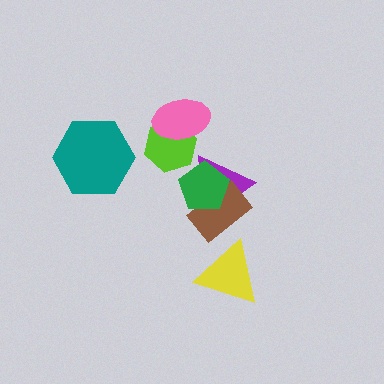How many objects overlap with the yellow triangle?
0 objects overlap with the yellow triangle.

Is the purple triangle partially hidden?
Yes, it is partially covered by another shape.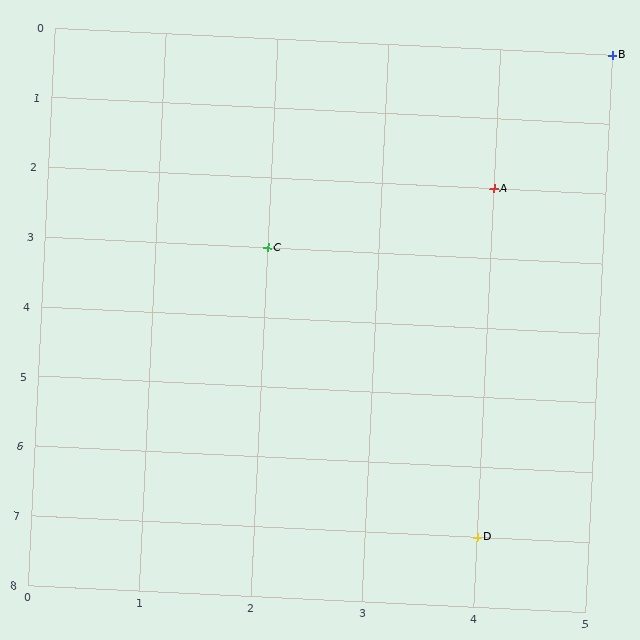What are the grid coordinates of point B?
Point B is at grid coordinates (5, 0).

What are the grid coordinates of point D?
Point D is at grid coordinates (4, 7).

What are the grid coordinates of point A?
Point A is at grid coordinates (4, 2).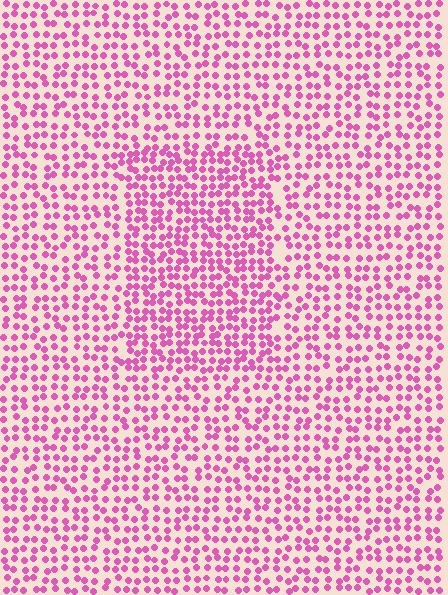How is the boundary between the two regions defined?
The boundary is defined by a change in element density (approximately 1.5x ratio). All elements are the same color, size, and shape.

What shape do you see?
I see a rectangle.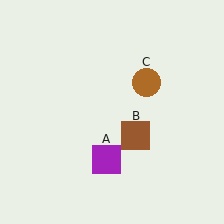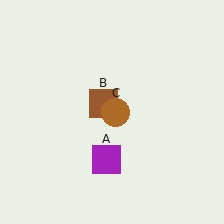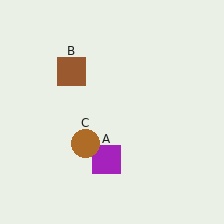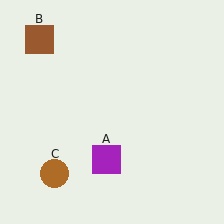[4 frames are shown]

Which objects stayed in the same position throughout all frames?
Purple square (object A) remained stationary.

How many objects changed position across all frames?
2 objects changed position: brown square (object B), brown circle (object C).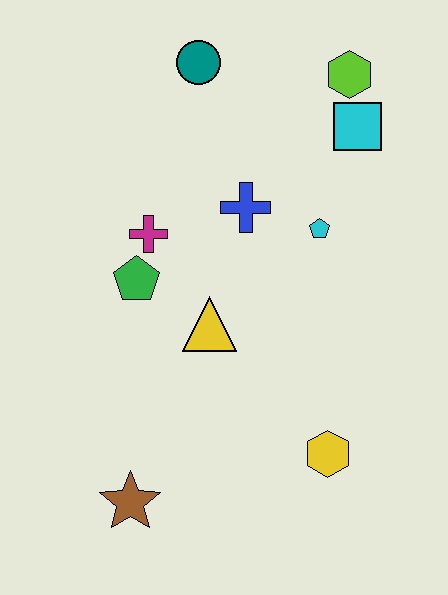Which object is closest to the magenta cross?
The green pentagon is closest to the magenta cross.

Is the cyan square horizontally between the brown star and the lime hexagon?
No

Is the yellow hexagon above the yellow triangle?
No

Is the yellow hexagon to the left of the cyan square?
Yes